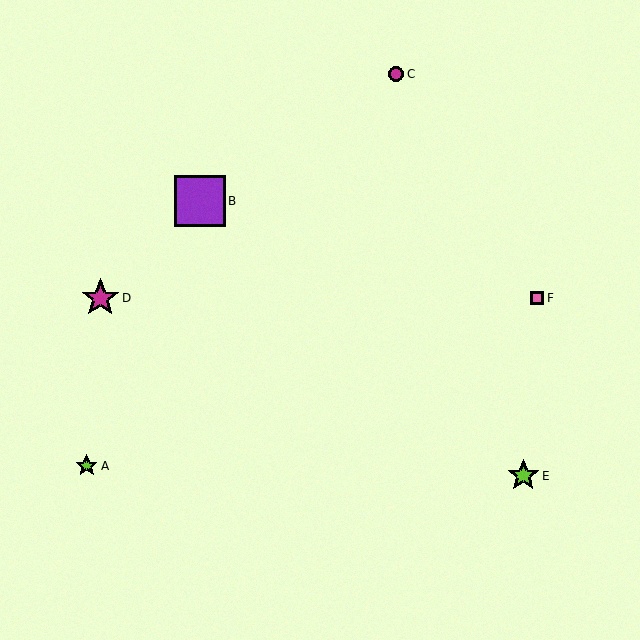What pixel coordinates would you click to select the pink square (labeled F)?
Click at (537, 298) to select the pink square F.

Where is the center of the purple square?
The center of the purple square is at (200, 201).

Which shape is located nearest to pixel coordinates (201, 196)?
The purple square (labeled B) at (200, 201) is nearest to that location.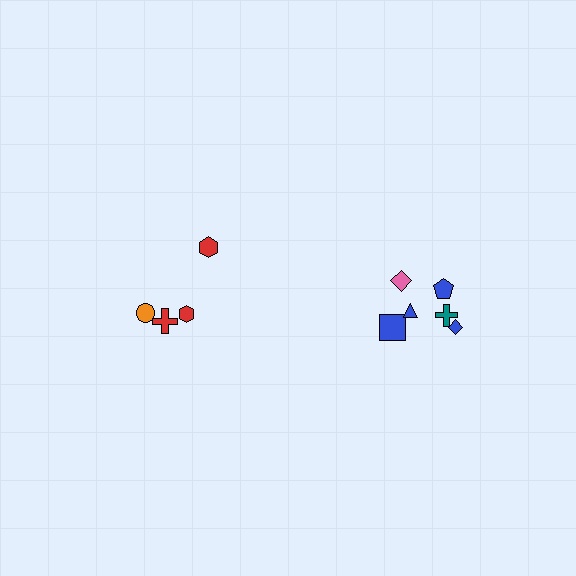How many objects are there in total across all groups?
There are 10 objects.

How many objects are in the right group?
There are 6 objects.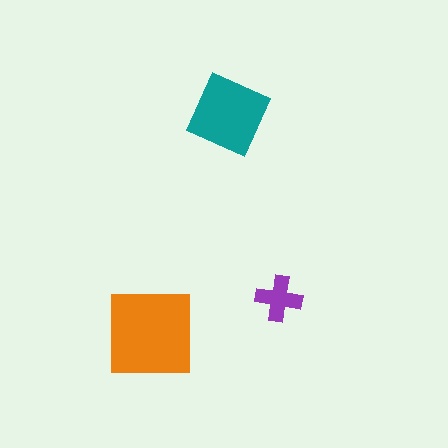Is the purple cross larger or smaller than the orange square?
Smaller.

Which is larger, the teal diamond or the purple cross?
The teal diamond.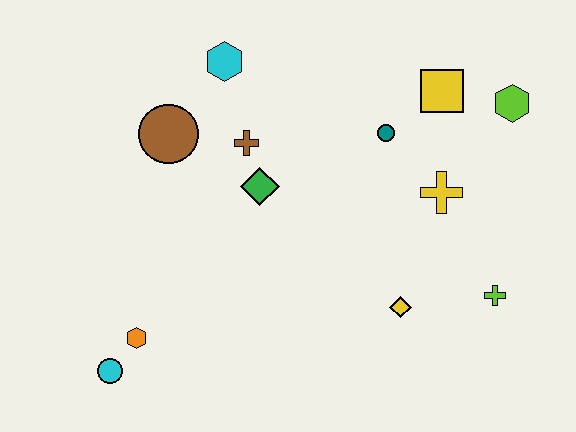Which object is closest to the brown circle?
The brown cross is closest to the brown circle.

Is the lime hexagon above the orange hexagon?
Yes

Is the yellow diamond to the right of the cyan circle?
Yes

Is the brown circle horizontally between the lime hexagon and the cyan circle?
Yes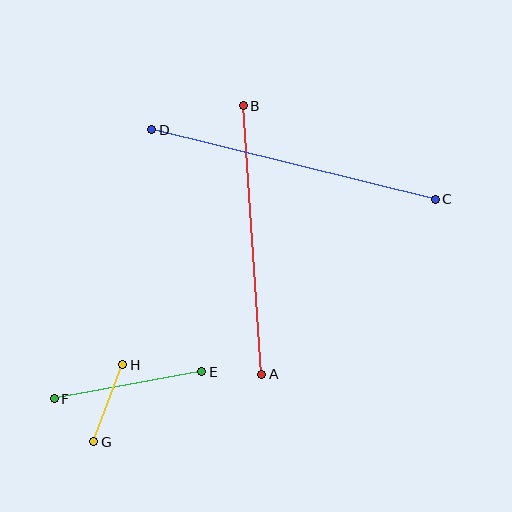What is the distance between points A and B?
The distance is approximately 269 pixels.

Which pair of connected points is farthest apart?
Points C and D are farthest apart.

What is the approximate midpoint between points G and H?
The midpoint is at approximately (108, 403) pixels.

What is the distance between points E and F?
The distance is approximately 150 pixels.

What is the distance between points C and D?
The distance is approximately 292 pixels.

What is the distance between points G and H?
The distance is approximately 82 pixels.